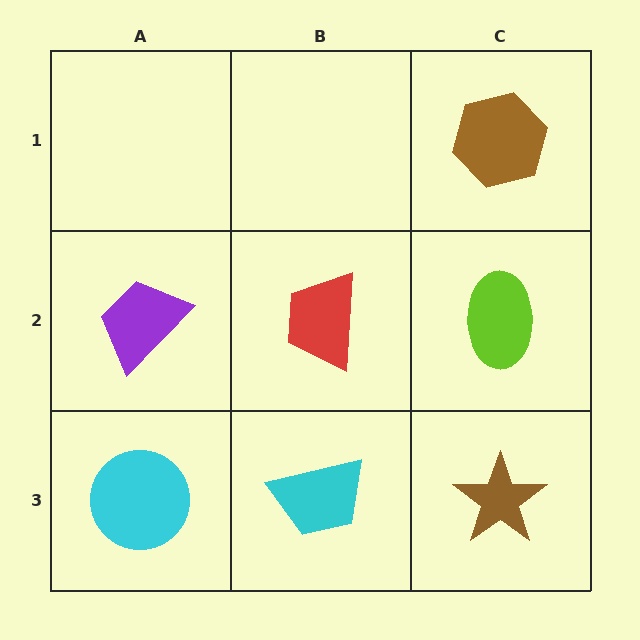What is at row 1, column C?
A brown hexagon.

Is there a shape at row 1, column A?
No, that cell is empty.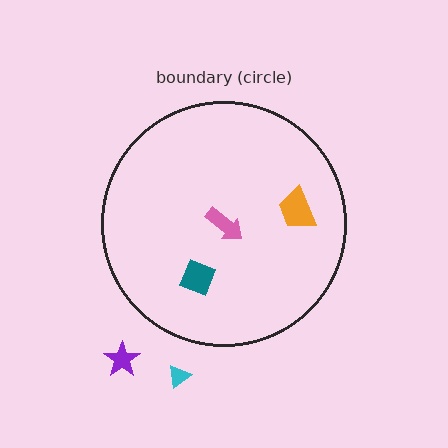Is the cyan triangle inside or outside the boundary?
Outside.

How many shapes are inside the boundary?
3 inside, 2 outside.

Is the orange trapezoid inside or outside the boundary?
Inside.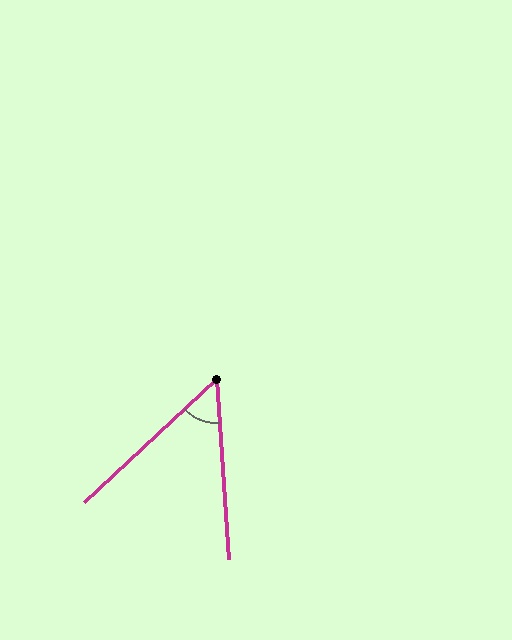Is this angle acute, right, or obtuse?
It is acute.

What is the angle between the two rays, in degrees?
Approximately 51 degrees.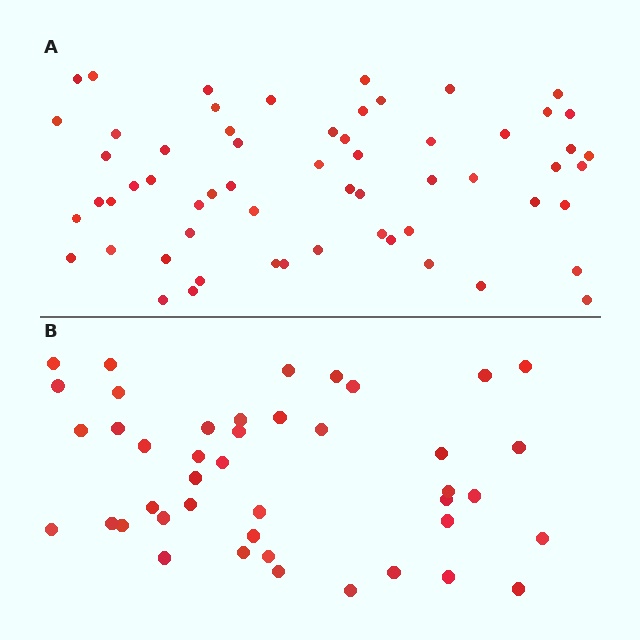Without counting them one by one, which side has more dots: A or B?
Region A (the top region) has more dots.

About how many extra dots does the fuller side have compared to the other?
Region A has approximately 15 more dots than region B.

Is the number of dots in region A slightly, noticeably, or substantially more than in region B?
Region A has noticeably more, but not dramatically so. The ratio is roughly 1.4 to 1.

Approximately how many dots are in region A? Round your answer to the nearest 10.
About 60 dots.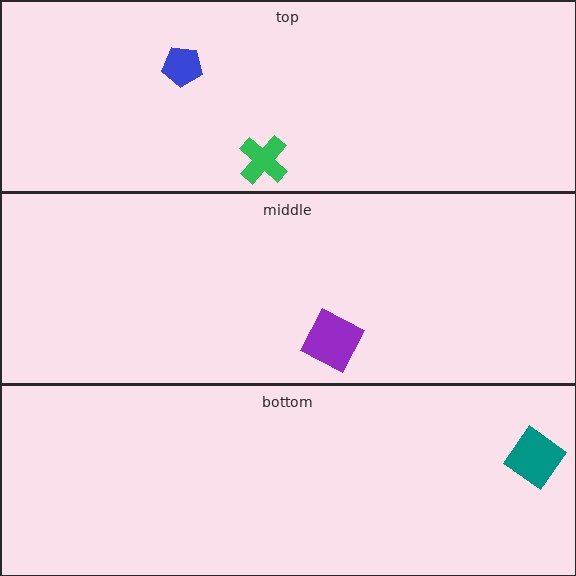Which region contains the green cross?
The top region.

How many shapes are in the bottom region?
1.